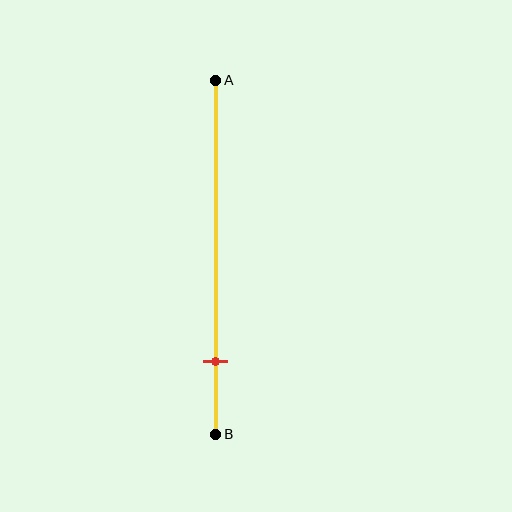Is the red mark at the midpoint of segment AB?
No, the mark is at about 80% from A, not at the 50% midpoint.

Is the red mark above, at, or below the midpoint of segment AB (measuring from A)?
The red mark is below the midpoint of segment AB.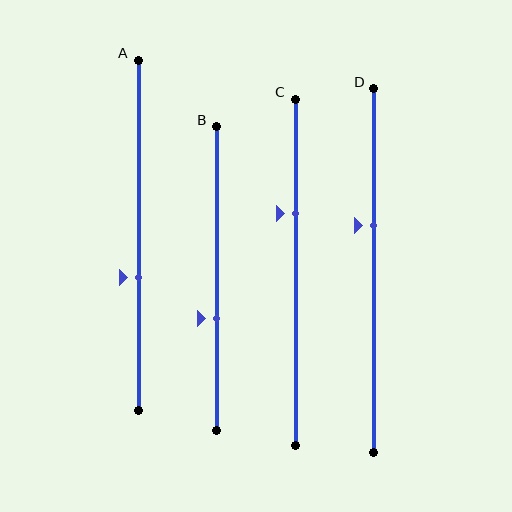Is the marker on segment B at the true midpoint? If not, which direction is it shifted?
No, the marker on segment B is shifted downward by about 13% of the segment length.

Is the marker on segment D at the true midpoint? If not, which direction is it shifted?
No, the marker on segment D is shifted upward by about 12% of the segment length.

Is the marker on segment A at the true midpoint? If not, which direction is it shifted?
No, the marker on segment A is shifted downward by about 12% of the segment length.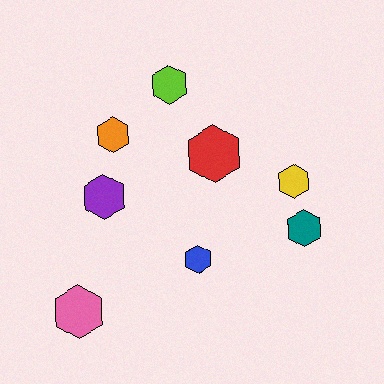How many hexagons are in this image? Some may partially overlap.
There are 8 hexagons.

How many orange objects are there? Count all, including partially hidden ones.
There is 1 orange object.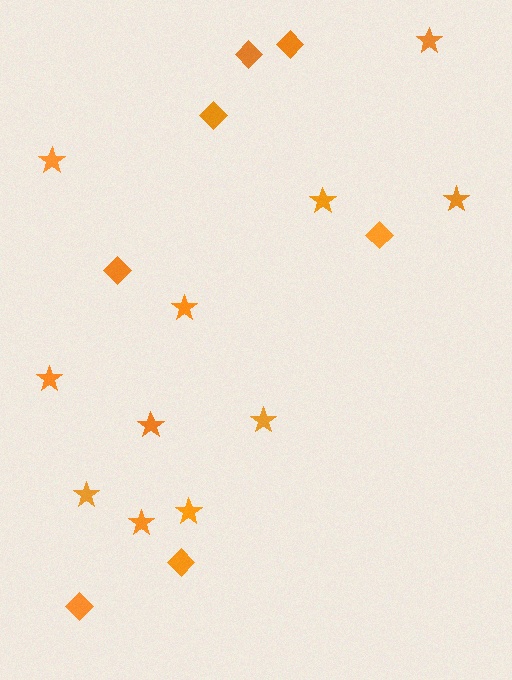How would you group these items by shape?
There are 2 groups: one group of stars (11) and one group of diamonds (7).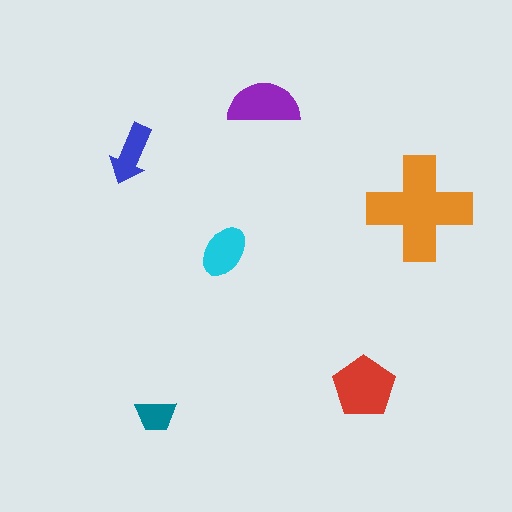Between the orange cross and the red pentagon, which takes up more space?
The orange cross.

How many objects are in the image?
There are 6 objects in the image.